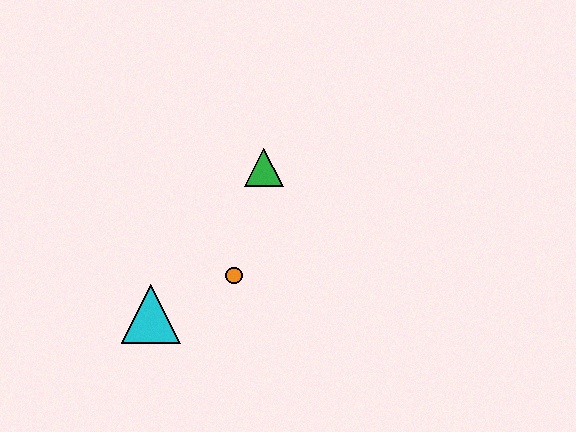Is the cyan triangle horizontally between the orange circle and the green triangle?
No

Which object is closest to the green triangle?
The orange circle is closest to the green triangle.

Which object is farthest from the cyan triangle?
The green triangle is farthest from the cyan triangle.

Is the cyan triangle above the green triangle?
No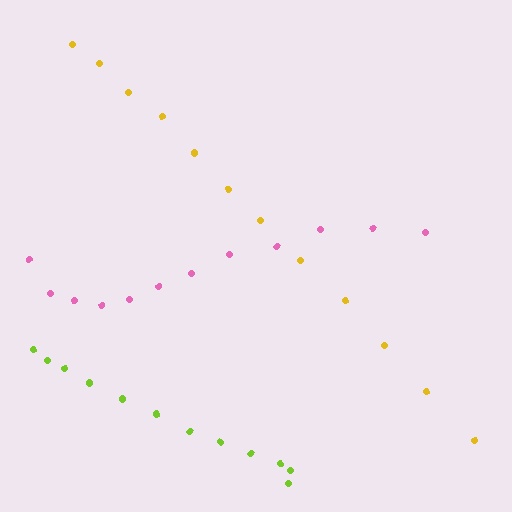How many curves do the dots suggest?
There are 3 distinct paths.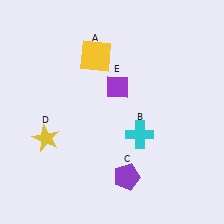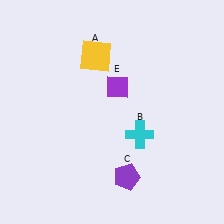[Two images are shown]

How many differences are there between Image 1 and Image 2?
There is 1 difference between the two images.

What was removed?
The yellow star (D) was removed in Image 2.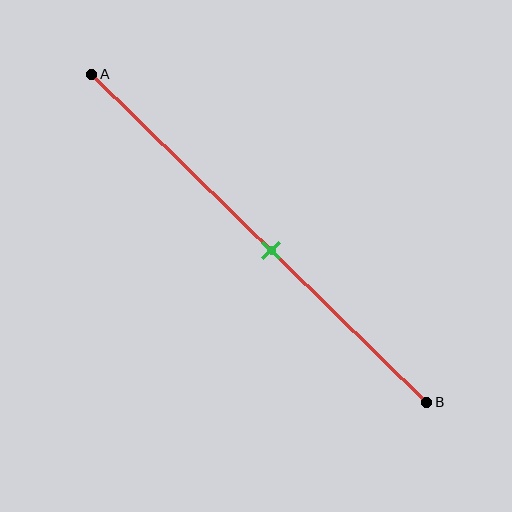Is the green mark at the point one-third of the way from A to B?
No, the mark is at about 55% from A, not at the 33% one-third point.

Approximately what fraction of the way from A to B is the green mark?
The green mark is approximately 55% of the way from A to B.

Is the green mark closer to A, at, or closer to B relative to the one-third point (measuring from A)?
The green mark is closer to point B than the one-third point of segment AB.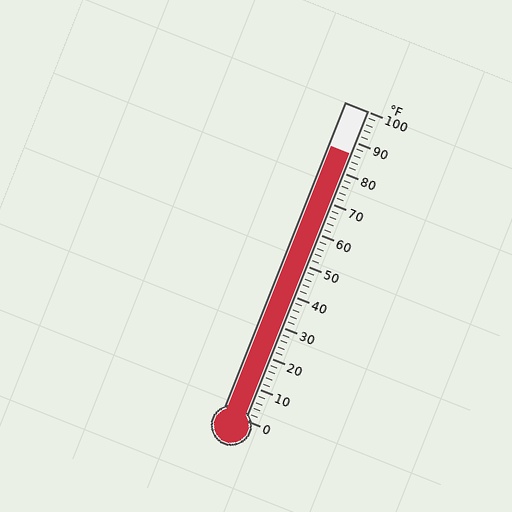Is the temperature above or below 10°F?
The temperature is above 10°F.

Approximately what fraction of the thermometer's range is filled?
The thermometer is filled to approximately 85% of its range.